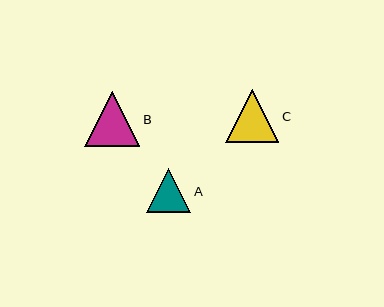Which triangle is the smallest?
Triangle A is the smallest with a size of approximately 44 pixels.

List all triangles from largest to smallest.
From largest to smallest: B, C, A.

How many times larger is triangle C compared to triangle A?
Triangle C is approximately 1.2 times the size of triangle A.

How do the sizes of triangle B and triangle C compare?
Triangle B and triangle C are approximately the same size.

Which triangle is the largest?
Triangle B is the largest with a size of approximately 55 pixels.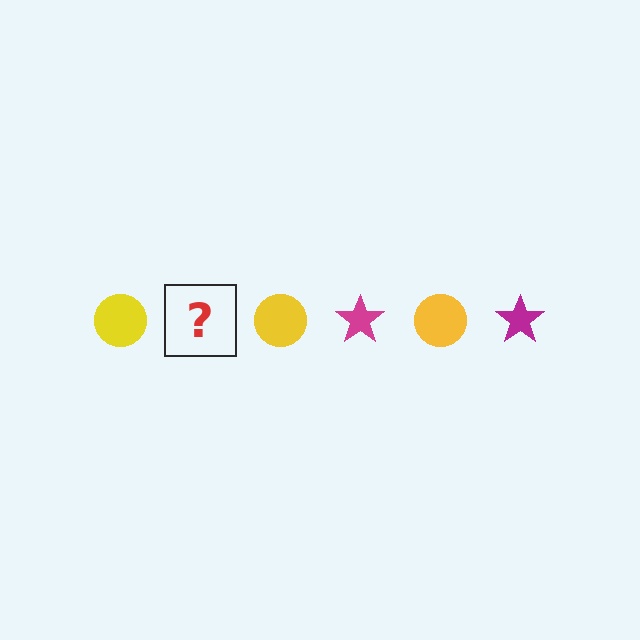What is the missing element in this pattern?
The missing element is a magenta star.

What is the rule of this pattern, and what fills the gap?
The rule is that the pattern alternates between yellow circle and magenta star. The gap should be filled with a magenta star.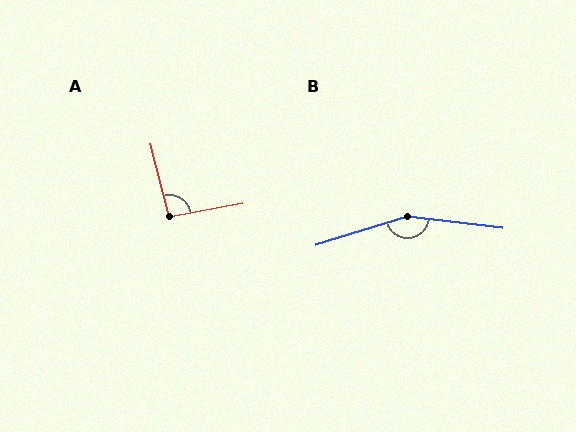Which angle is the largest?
B, at approximately 156 degrees.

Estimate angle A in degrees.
Approximately 94 degrees.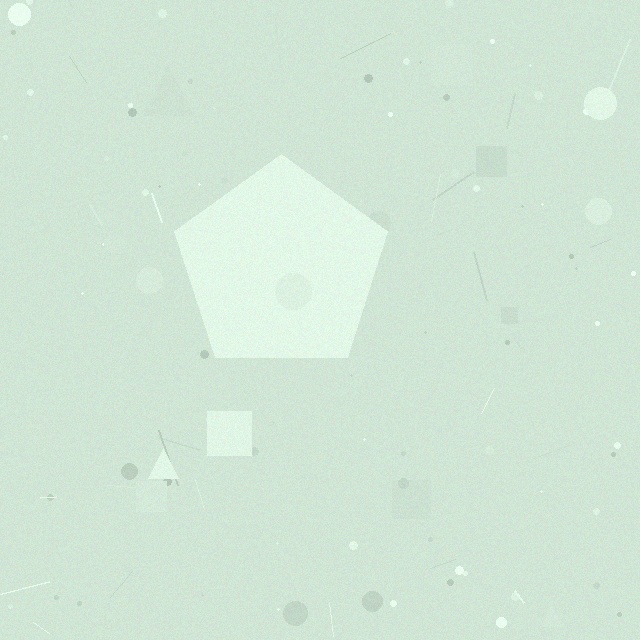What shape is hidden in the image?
A pentagon is hidden in the image.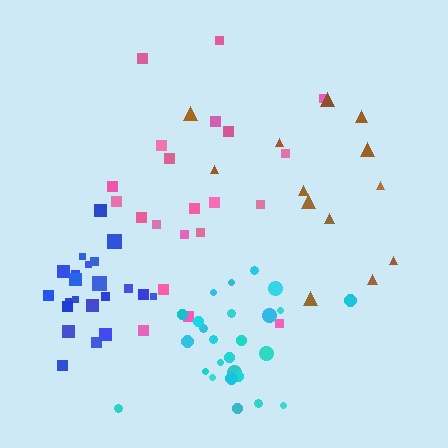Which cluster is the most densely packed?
Blue.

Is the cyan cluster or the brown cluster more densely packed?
Cyan.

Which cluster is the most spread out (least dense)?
Brown.